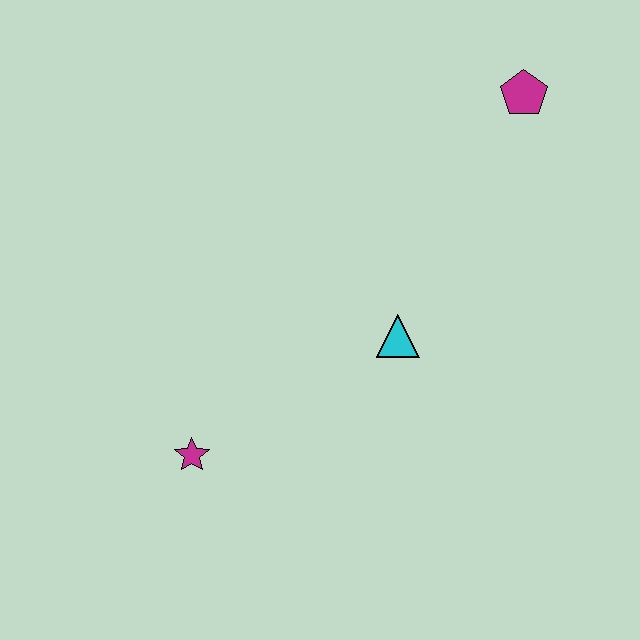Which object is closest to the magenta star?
The cyan triangle is closest to the magenta star.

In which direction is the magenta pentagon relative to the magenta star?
The magenta pentagon is above the magenta star.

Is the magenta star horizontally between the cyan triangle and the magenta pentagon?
No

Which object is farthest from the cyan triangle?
The magenta pentagon is farthest from the cyan triangle.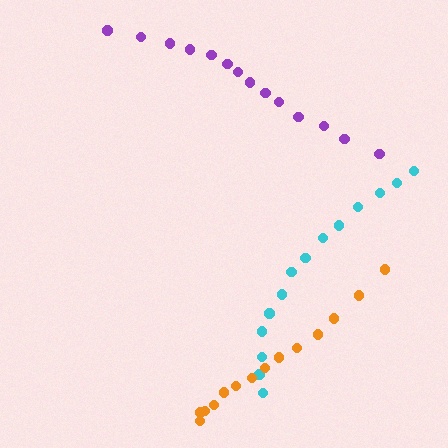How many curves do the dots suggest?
There are 3 distinct paths.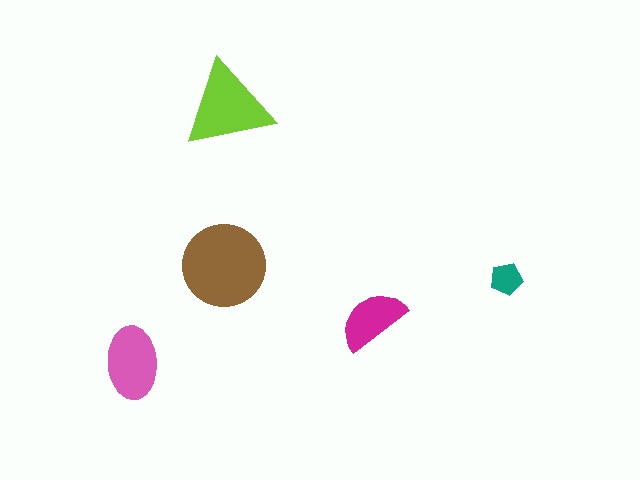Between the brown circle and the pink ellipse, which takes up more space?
The brown circle.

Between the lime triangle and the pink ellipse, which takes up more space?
The lime triangle.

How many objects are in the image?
There are 5 objects in the image.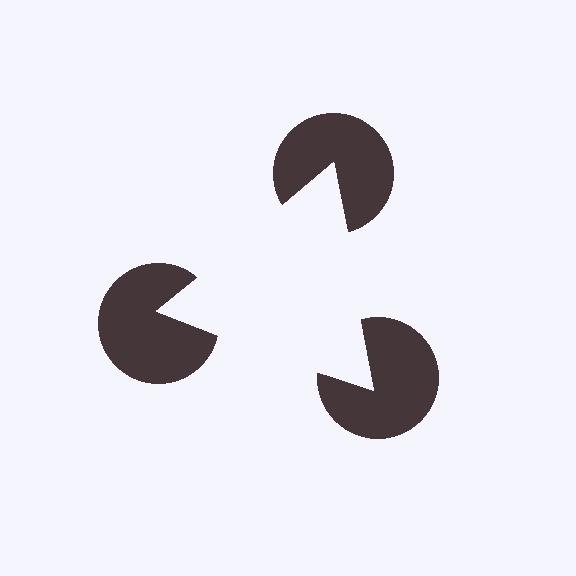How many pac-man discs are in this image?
There are 3 — one at each vertex of the illusory triangle.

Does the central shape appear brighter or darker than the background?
It typically appears slightly brighter than the background, even though no actual brightness change is drawn.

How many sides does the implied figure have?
3 sides.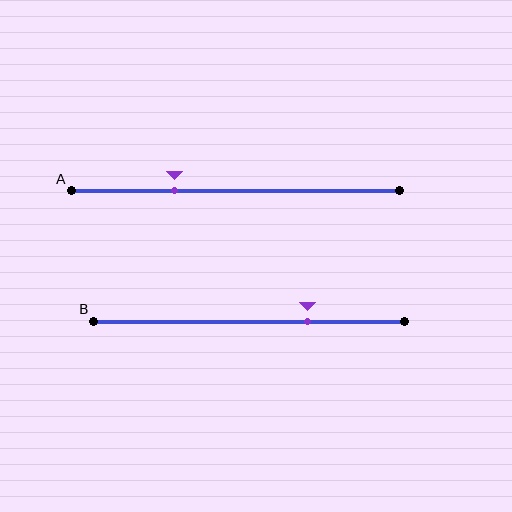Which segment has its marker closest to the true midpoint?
Segment A has its marker closest to the true midpoint.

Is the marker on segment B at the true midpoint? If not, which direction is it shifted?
No, the marker on segment B is shifted to the right by about 19% of the segment length.